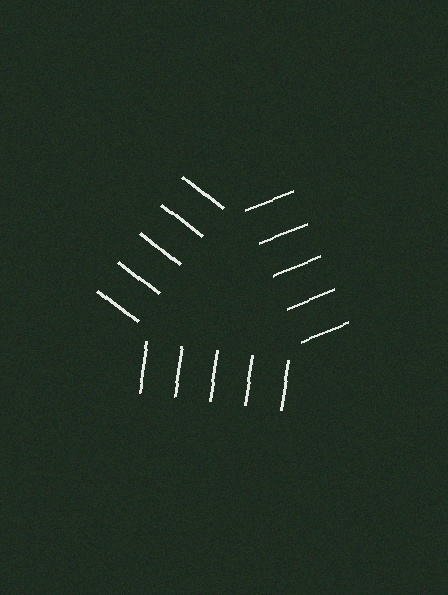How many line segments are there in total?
15 — 5 along each of the 3 edges.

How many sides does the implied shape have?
3 sides — the line-ends trace a triangle.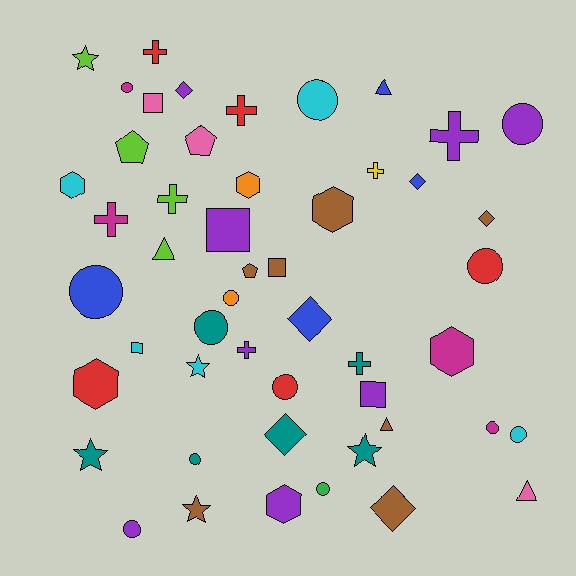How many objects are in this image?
There are 50 objects.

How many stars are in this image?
There are 5 stars.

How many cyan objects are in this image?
There are 5 cyan objects.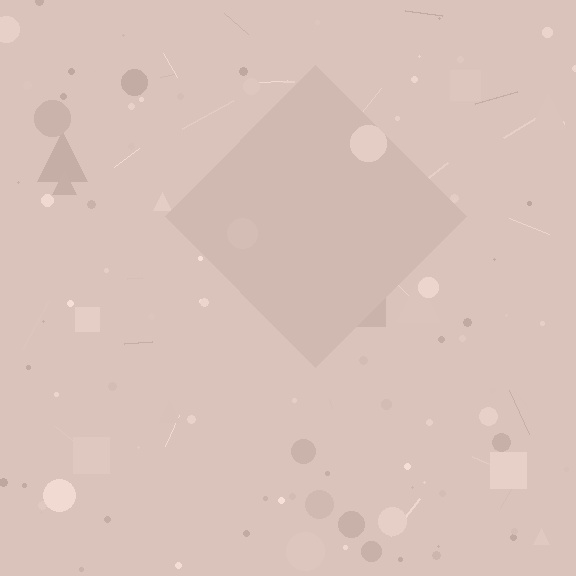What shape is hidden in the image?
A diamond is hidden in the image.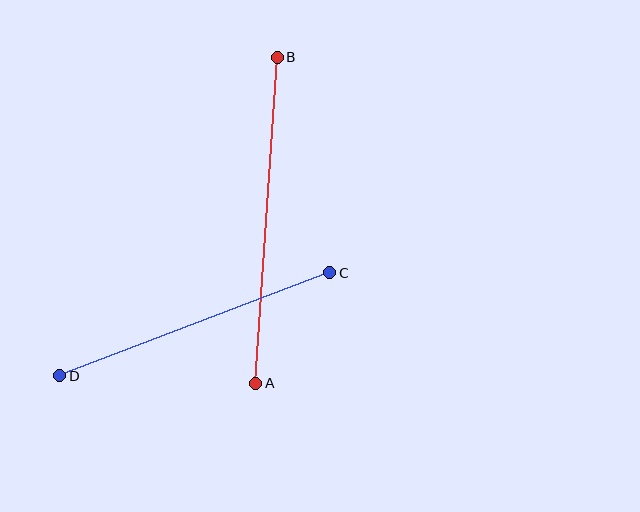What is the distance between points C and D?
The distance is approximately 289 pixels.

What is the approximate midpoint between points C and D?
The midpoint is at approximately (195, 324) pixels.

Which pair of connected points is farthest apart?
Points A and B are farthest apart.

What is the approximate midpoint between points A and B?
The midpoint is at approximately (267, 220) pixels.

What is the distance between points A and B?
The distance is approximately 327 pixels.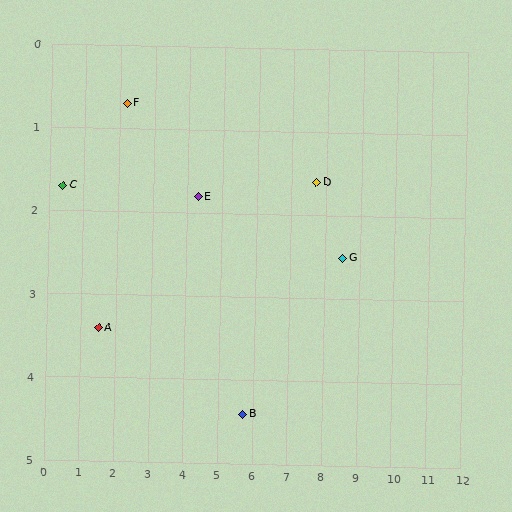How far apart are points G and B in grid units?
Points G and B are about 3.4 grid units apart.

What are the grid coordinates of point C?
Point C is at approximately (0.4, 1.7).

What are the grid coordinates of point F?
Point F is at approximately (2.2, 0.7).